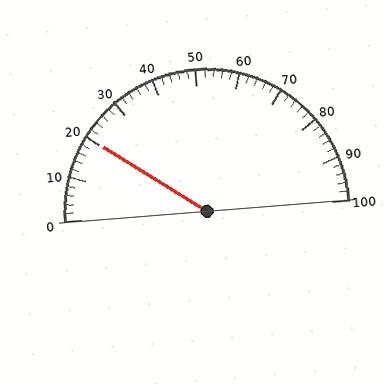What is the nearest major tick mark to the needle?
The nearest major tick mark is 20.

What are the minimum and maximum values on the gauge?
The gauge ranges from 0 to 100.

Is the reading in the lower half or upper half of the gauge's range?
The reading is in the lower half of the range (0 to 100).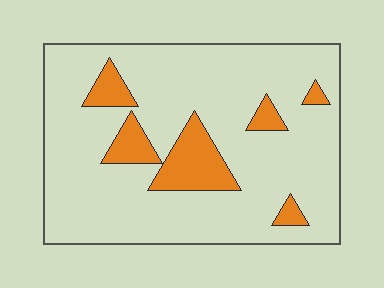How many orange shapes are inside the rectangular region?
6.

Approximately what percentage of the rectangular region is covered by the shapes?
Approximately 15%.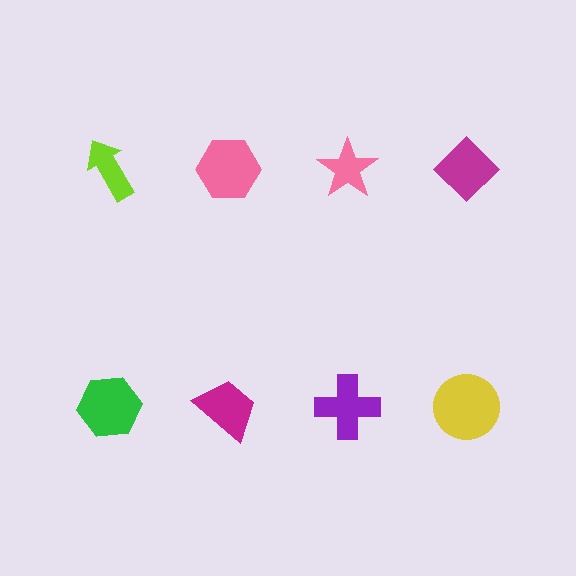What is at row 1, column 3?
A pink star.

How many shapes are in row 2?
4 shapes.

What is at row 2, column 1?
A green hexagon.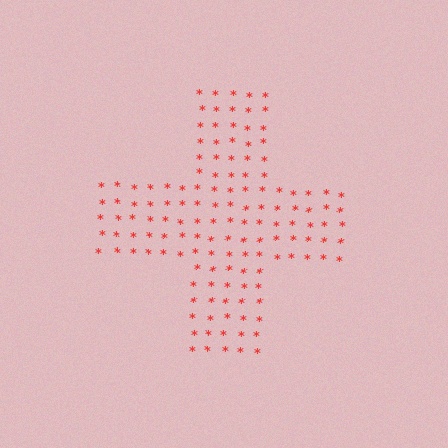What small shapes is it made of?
It is made of small asterisks.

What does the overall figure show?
The overall figure shows a cross.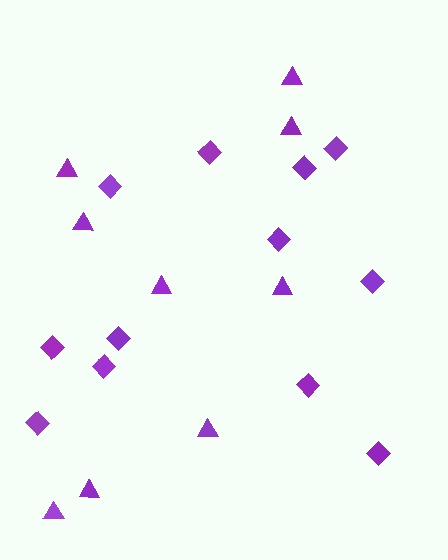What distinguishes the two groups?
There are 2 groups: one group of diamonds (12) and one group of triangles (9).